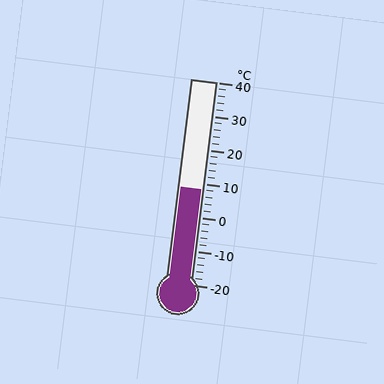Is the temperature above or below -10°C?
The temperature is above -10°C.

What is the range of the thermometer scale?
The thermometer scale ranges from -20°C to 40°C.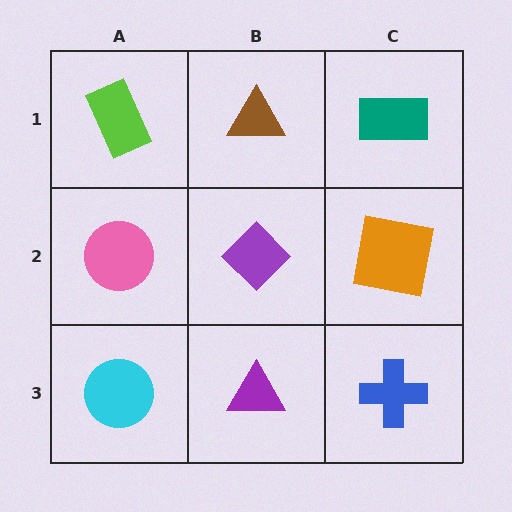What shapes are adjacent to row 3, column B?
A purple diamond (row 2, column B), a cyan circle (row 3, column A), a blue cross (row 3, column C).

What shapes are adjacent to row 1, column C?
An orange square (row 2, column C), a brown triangle (row 1, column B).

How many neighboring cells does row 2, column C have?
3.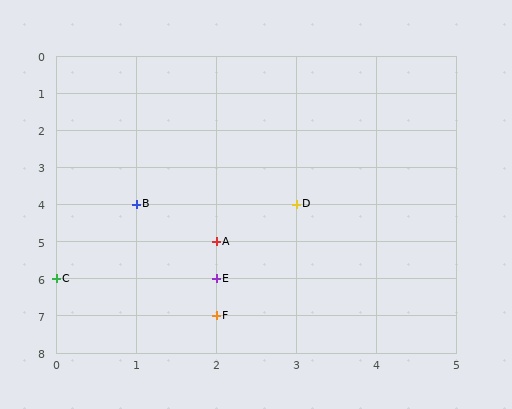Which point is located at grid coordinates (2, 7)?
Point F is at (2, 7).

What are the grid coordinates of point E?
Point E is at grid coordinates (2, 6).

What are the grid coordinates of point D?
Point D is at grid coordinates (3, 4).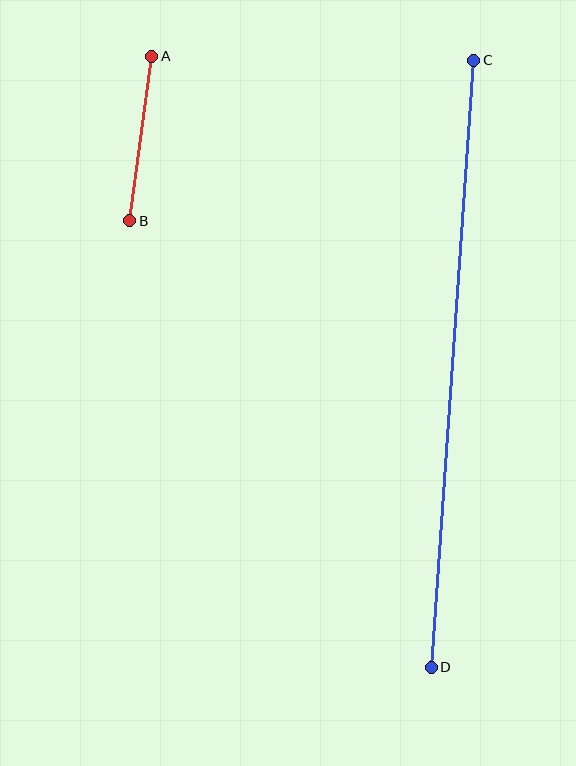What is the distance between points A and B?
The distance is approximately 166 pixels.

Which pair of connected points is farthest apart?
Points C and D are farthest apart.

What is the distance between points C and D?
The distance is approximately 608 pixels.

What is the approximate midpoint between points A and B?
The midpoint is at approximately (141, 139) pixels.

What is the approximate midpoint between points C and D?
The midpoint is at approximately (452, 364) pixels.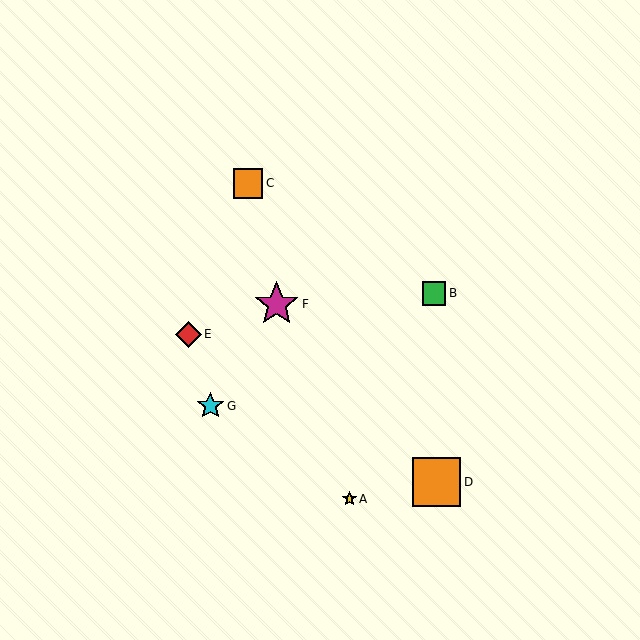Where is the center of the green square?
The center of the green square is at (434, 294).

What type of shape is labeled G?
Shape G is a cyan star.